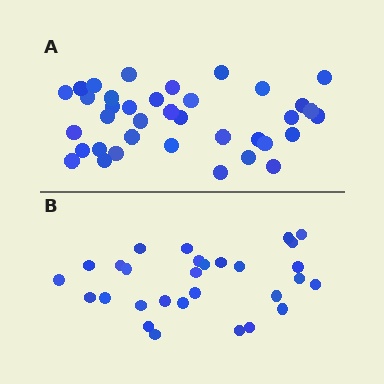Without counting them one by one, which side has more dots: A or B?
Region A (the top region) has more dots.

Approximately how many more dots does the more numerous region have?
Region A has roughly 8 or so more dots than region B.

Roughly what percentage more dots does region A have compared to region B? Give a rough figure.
About 30% more.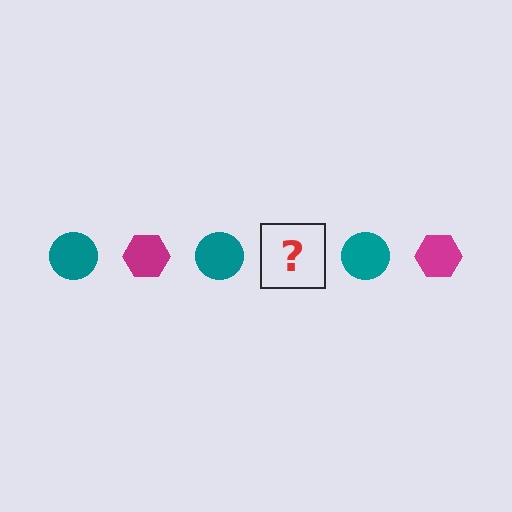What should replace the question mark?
The question mark should be replaced with a magenta hexagon.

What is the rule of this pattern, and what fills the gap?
The rule is that the pattern alternates between teal circle and magenta hexagon. The gap should be filled with a magenta hexagon.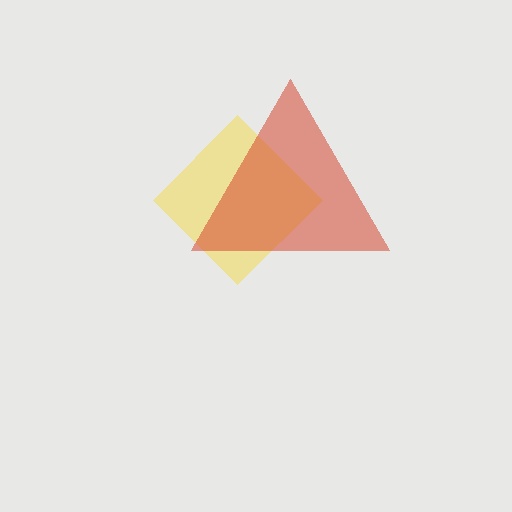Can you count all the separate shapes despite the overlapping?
Yes, there are 2 separate shapes.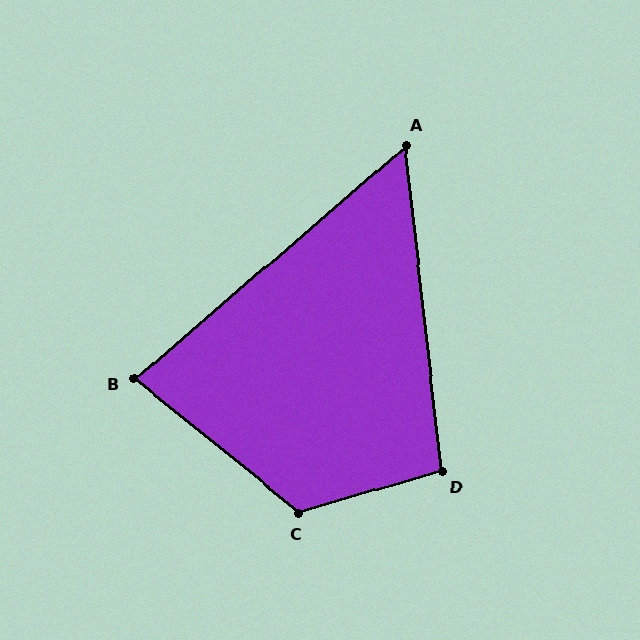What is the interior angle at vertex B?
Approximately 80 degrees (acute).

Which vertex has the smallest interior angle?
A, at approximately 56 degrees.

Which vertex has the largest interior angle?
C, at approximately 124 degrees.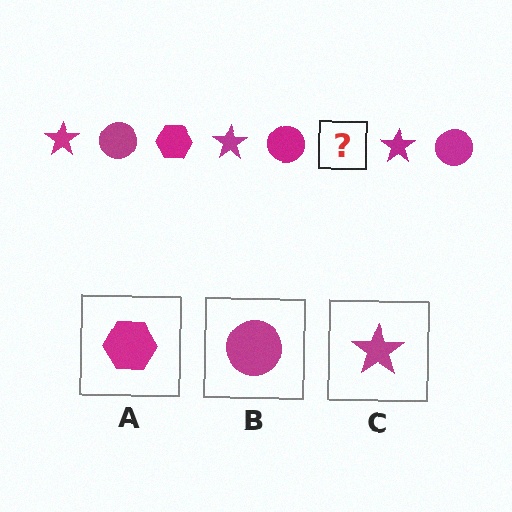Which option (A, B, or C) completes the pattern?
A.